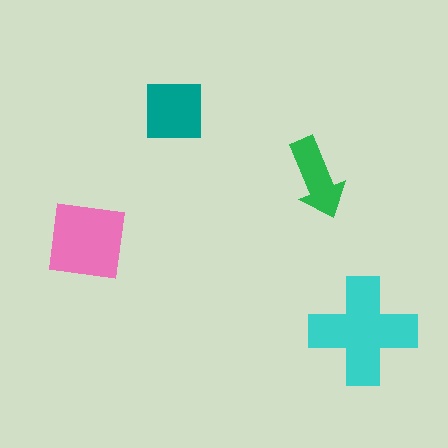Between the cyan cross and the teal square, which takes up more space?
The cyan cross.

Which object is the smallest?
The green arrow.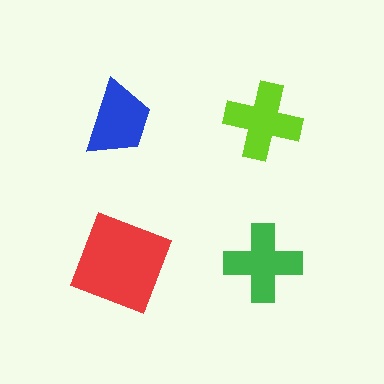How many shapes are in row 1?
2 shapes.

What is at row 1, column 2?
A lime cross.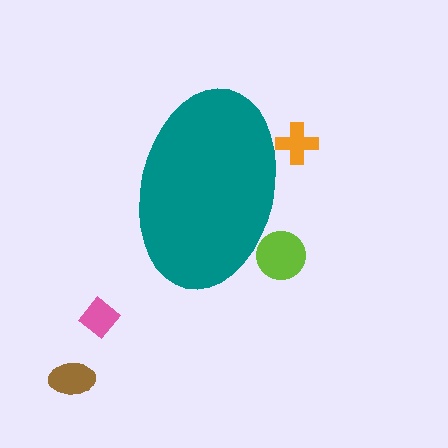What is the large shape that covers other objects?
A teal ellipse.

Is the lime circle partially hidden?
Yes, the lime circle is partially hidden behind the teal ellipse.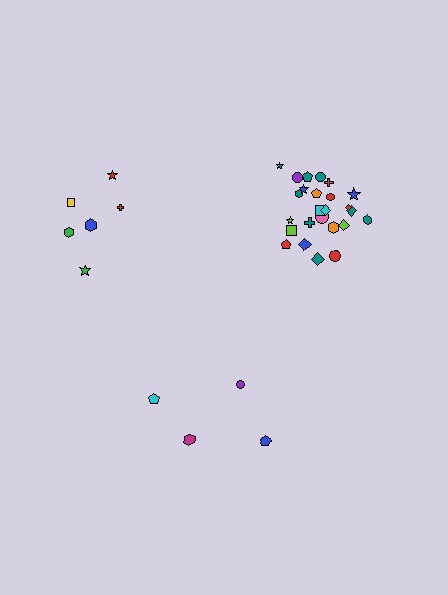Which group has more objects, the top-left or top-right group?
The top-right group.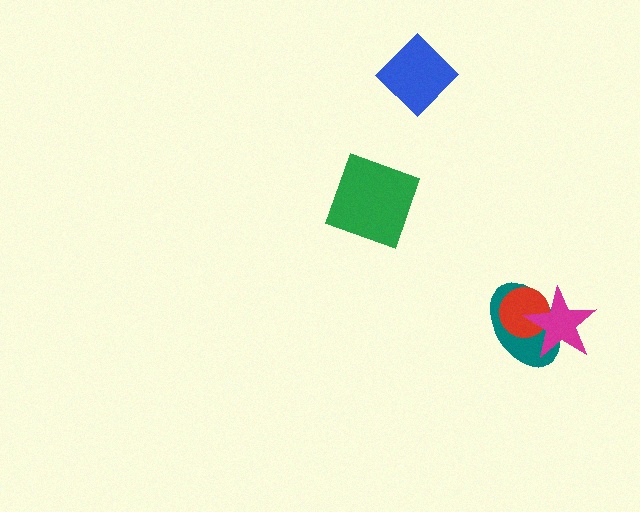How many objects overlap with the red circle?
2 objects overlap with the red circle.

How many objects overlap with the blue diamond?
0 objects overlap with the blue diamond.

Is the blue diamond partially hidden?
No, no other shape covers it.